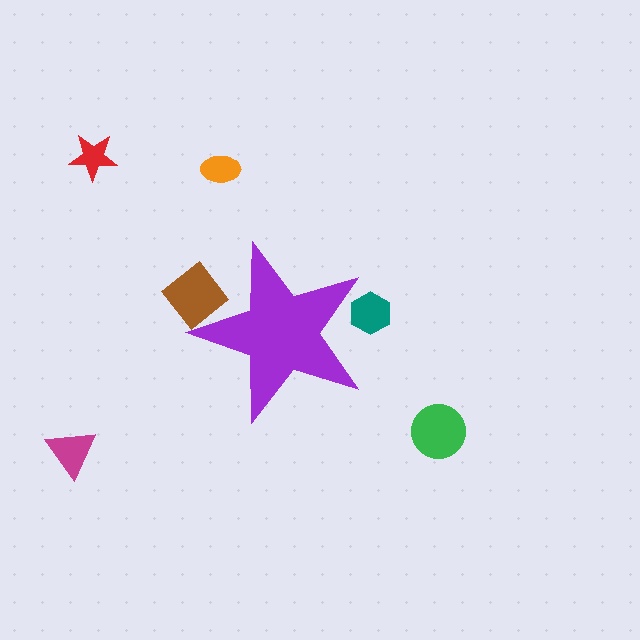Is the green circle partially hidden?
No, the green circle is fully visible.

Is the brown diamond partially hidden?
Yes, the brown diamond is partially hidden behind the purple star.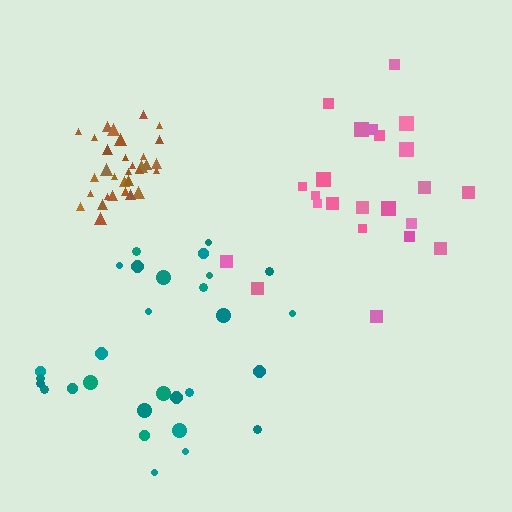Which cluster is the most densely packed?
Brown.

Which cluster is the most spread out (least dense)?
Teal.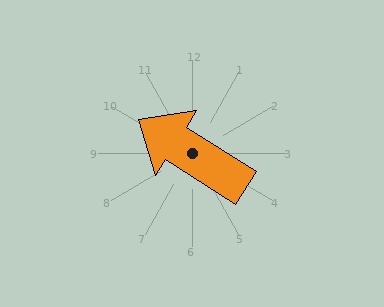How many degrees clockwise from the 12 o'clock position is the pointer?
Approximately 303 degrees.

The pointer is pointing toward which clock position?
Roughly 10 o'clock.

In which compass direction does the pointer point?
Northwest.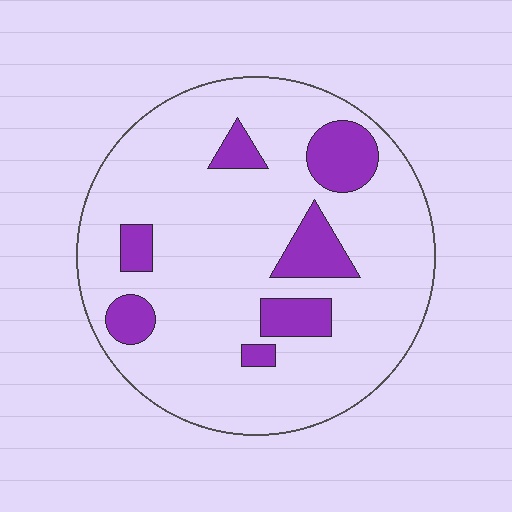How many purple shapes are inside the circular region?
7.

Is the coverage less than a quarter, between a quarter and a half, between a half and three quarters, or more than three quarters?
Less than a quarter.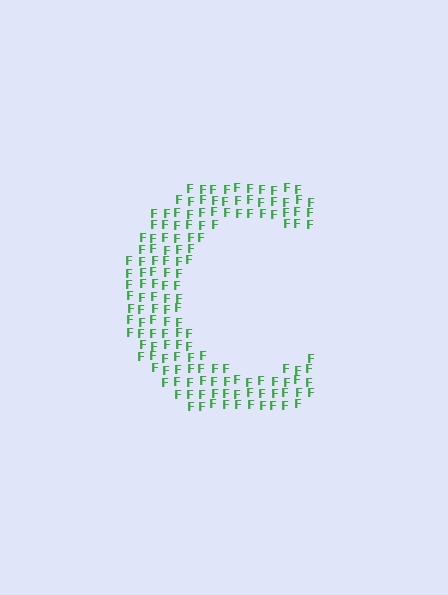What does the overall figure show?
The overall figure shows the letter C.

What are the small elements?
The small elements are letter F's.